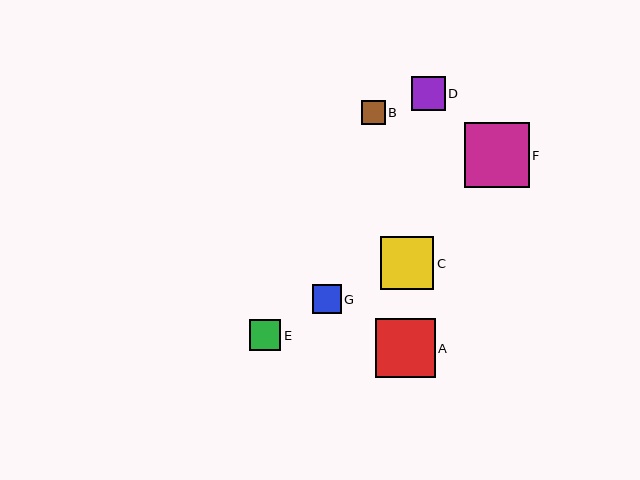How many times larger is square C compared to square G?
Square C is approximately 1.9 times the size of square G.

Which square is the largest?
Square F is the largest with a size of approximately 65 pixels.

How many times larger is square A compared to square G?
Square A is approximately 2.1 times the size of square G.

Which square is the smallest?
Square B is the smallest with a size of approximately 24 pixels.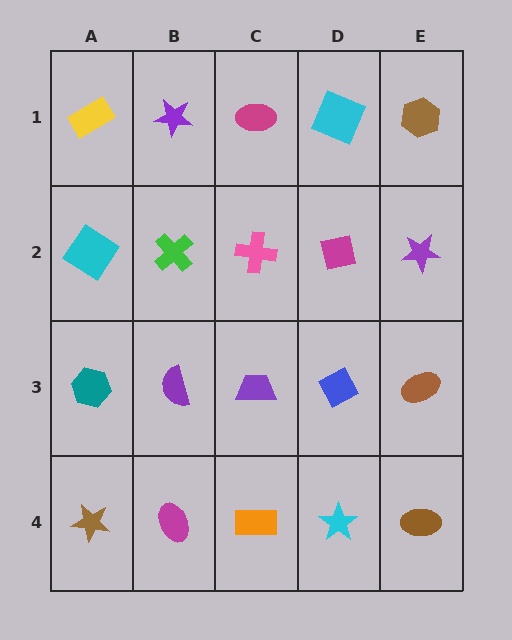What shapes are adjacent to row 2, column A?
A yellow rectangle (row 1, column A), a teal hexagon (row 3, column A), a green cross (row 2, column B).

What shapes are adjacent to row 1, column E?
A purple star (row 2, column E), a cyan square (row 1, column D).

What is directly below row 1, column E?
A purple star.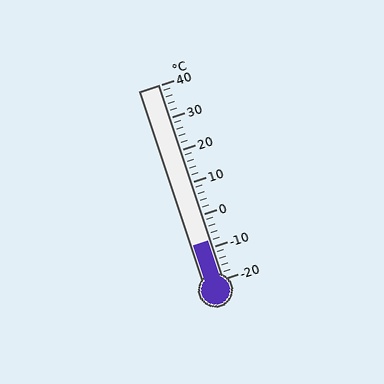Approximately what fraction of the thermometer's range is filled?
The thermometer is filled to approximately 20% of its range.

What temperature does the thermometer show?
The thermometer shows approximately -8°C.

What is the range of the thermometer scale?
The thermometer scale ranges from -20°C to 40°C.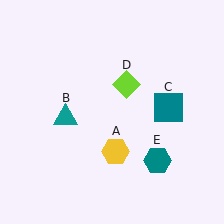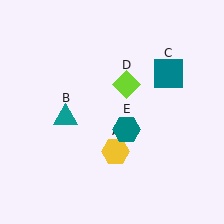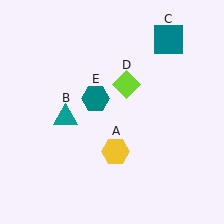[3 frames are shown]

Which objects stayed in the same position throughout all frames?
Yellow hexagon (object A) and teal triangle (object B) and lime diamond (object D) remained stationary.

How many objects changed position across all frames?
2 objects changed position: teal square (object C), teal hexagon (object E).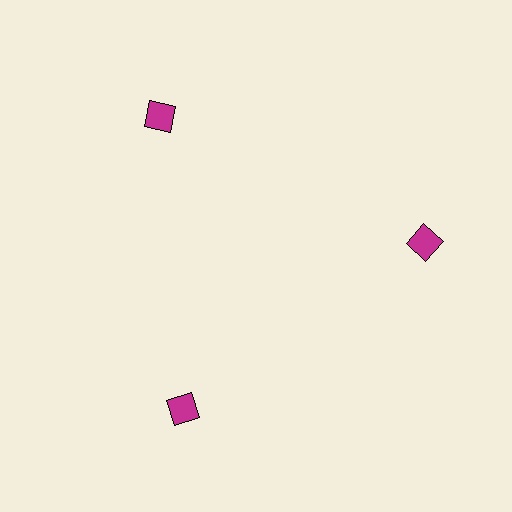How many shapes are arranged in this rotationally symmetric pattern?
There are 3 shapes, arranged in 3 groups of 1.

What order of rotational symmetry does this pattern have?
This pattern has 3-fold rotational symmetry.